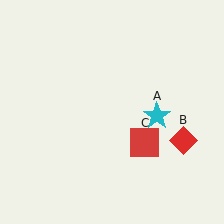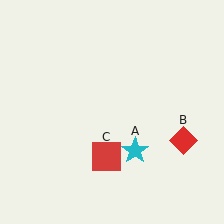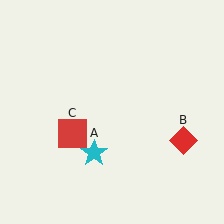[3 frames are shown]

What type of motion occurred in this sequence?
The cyan star (object A), red square (object C) rotated clockwise around the center of the scene.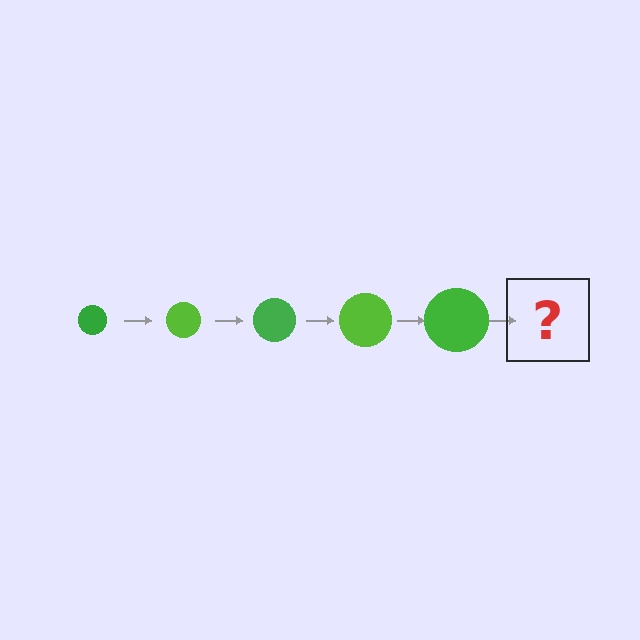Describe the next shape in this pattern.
It should be a lime circle, larger than the previous one.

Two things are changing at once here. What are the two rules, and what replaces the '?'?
The two rules are that the circle grows larger each step and the color cycles through green and lime. The '?' should be a lime circle, larger than the previous one.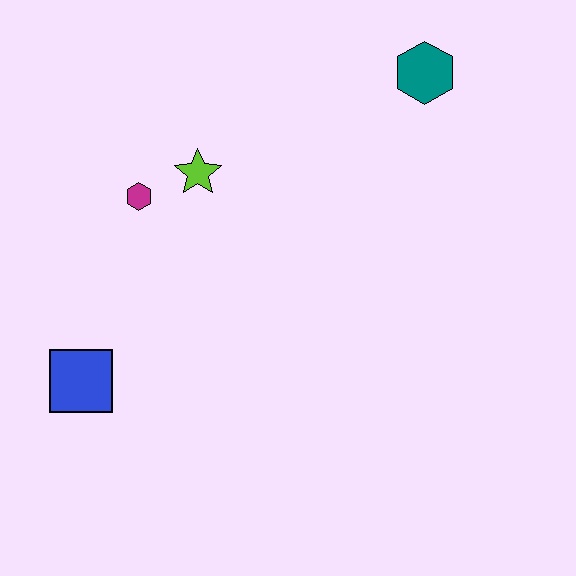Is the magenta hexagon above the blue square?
Yes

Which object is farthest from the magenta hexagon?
The teal hexagon is farthest from the magenta hexagon.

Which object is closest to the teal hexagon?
The lime star is closest to the teal hexagon.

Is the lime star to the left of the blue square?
No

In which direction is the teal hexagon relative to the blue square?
The teal hexagon is to the right of the blue square.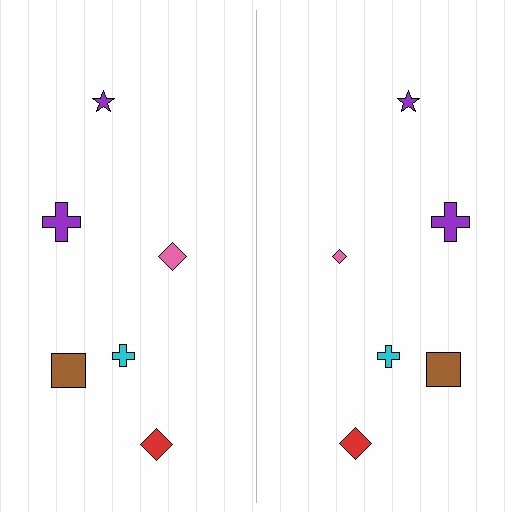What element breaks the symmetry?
The pink diamond on the right side has a different size than its mirror counterpart.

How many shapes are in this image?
There are 12 shapes in this image.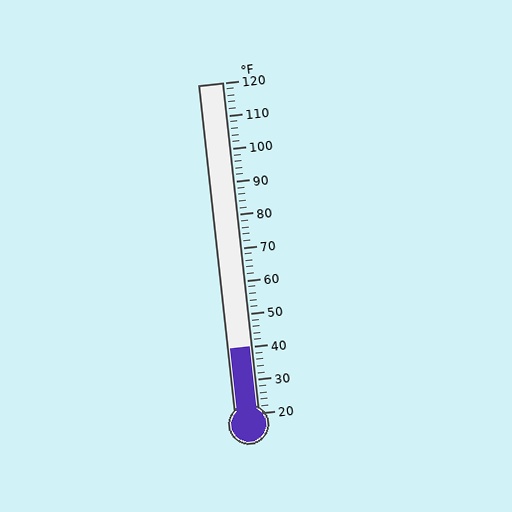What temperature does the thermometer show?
The thermometer shows approximately 40°F.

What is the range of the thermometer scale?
The thermometer scale ranges from 20°F to 120°F.